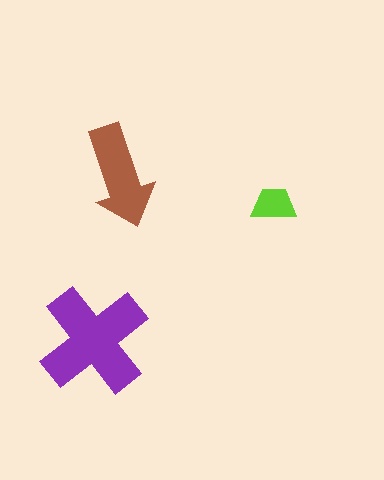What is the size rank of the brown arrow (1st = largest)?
2nd.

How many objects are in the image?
There are 3 objects in the image.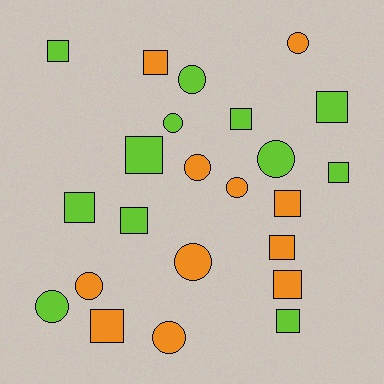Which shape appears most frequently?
Square, with 13 objects.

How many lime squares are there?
There are 8 lime squares.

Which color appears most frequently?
Lime, with 12 objects.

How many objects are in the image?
There are 23 objects.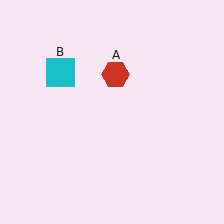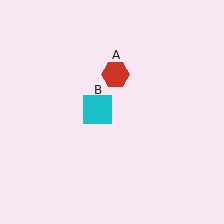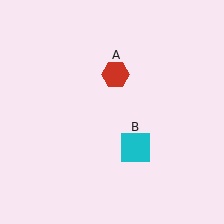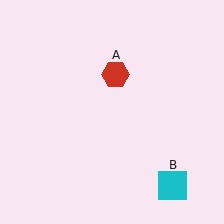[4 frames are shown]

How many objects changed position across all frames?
1 object changed position: cyan square (object B).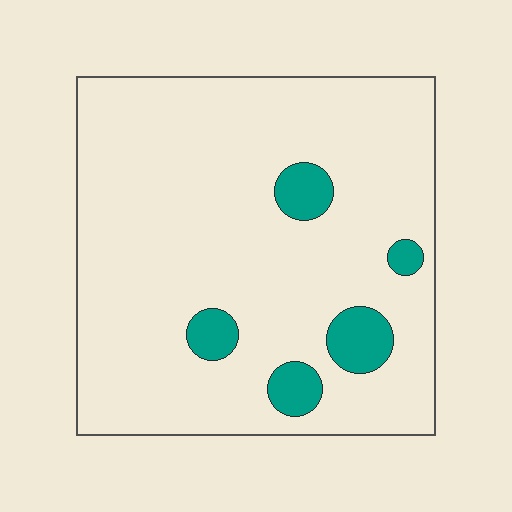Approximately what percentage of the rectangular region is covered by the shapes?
Approximately 10%.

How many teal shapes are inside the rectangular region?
5.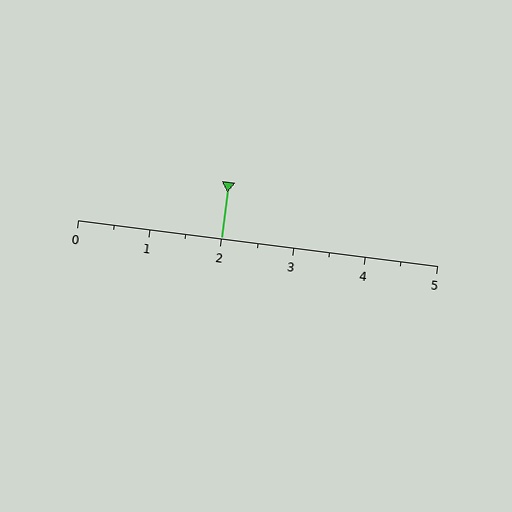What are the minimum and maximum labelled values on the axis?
The axis runs from 0 to 5.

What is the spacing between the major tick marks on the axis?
The major ticks are spaced 1 apart.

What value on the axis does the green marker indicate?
The marker indicates approximately 2.